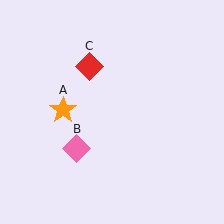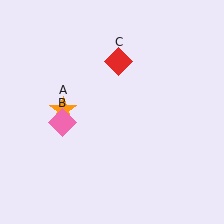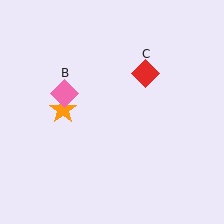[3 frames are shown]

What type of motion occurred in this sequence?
The pink diamond (object B), red diamond (object C) rotated clockwise around the center of the scene.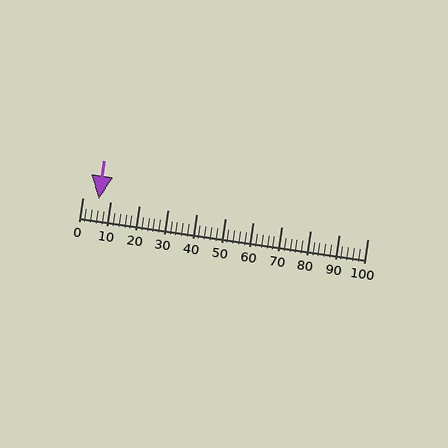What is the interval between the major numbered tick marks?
The major tick marks are spaced 10 units apart.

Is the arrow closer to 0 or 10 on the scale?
The arrow is closer to 10.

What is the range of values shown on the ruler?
The ruler shows values from 0 to 100.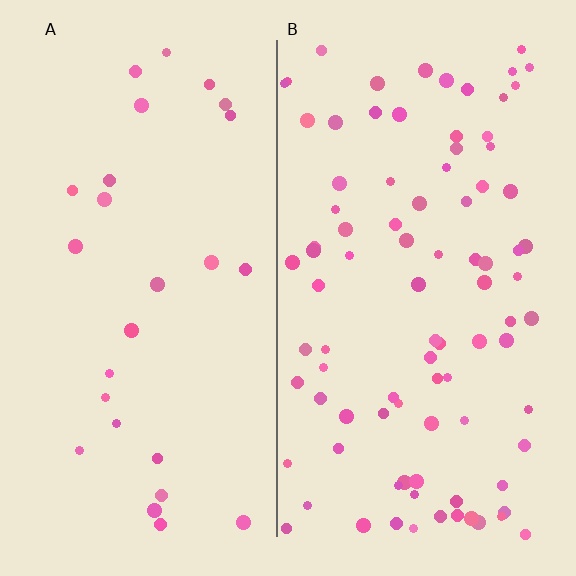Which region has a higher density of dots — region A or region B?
B (the right).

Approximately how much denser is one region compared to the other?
Approximately 3.4× — region B over region A.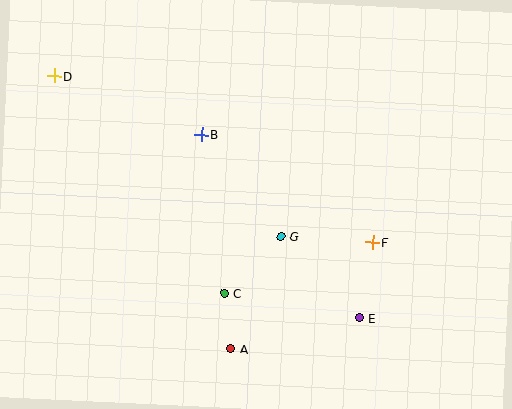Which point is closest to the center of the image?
Point G at (281, 236) is closest to the center.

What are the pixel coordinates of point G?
Point G is at (281, 236).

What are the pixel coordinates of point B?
Point B is at (201, 135).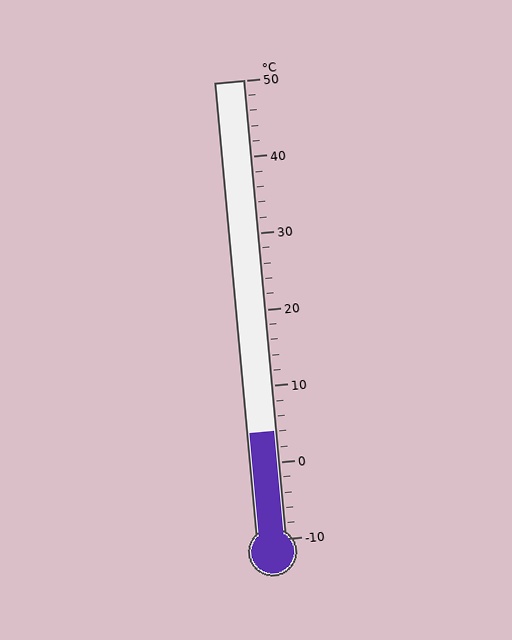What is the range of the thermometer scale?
The thermometer scale ranges from -10°C to 50°C.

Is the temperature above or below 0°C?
The temperature is above 0°C.